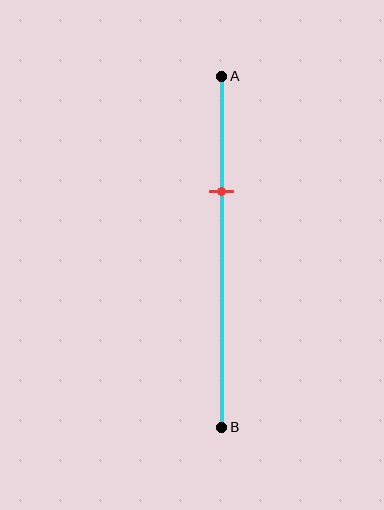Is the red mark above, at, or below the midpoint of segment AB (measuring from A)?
The red mark is above the midpoint of segment AB.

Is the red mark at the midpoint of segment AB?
No, the mark is at about 35% from A, not at the 50% midpoint.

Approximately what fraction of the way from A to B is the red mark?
The red mark is approximately 35% of the way from A to B.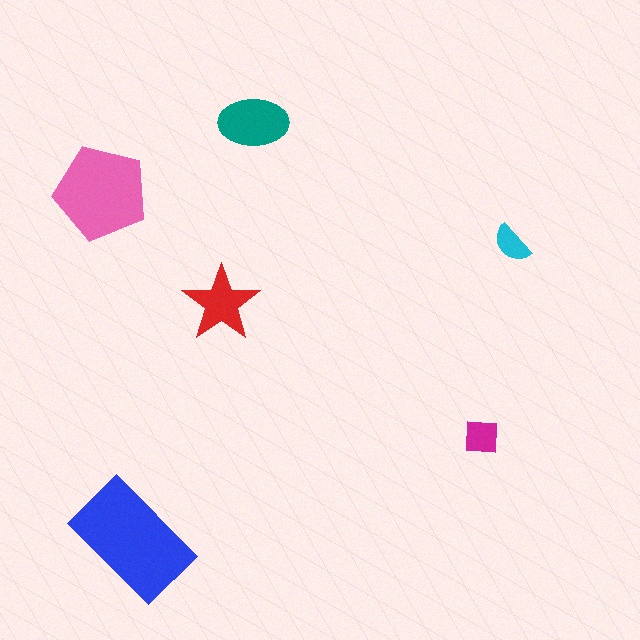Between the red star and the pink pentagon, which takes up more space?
The pink pentagon.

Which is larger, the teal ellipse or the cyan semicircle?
The teal ellipse.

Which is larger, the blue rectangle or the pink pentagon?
The blue rectangle.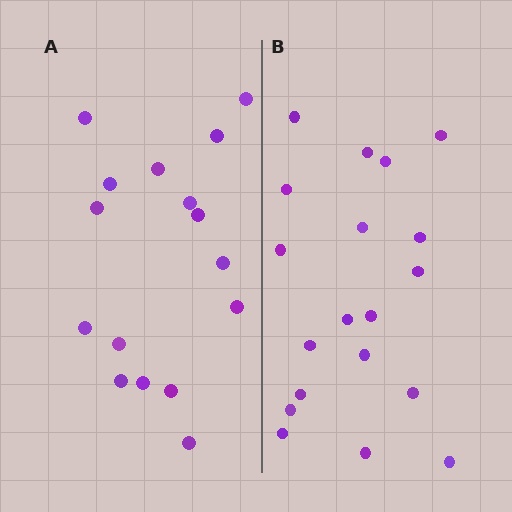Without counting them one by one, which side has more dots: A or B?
Region B (the right region) has more dots.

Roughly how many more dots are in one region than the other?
Region B has just a few more — roughly 2 or 3 more dots than region A.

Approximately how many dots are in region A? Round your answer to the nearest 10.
About 20 dots. (The exact count is 16, which rounds to 20.)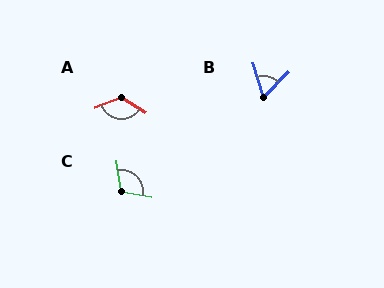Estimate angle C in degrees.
Approximately 109 degrees.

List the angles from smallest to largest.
B (61°), C (109°), A (126°).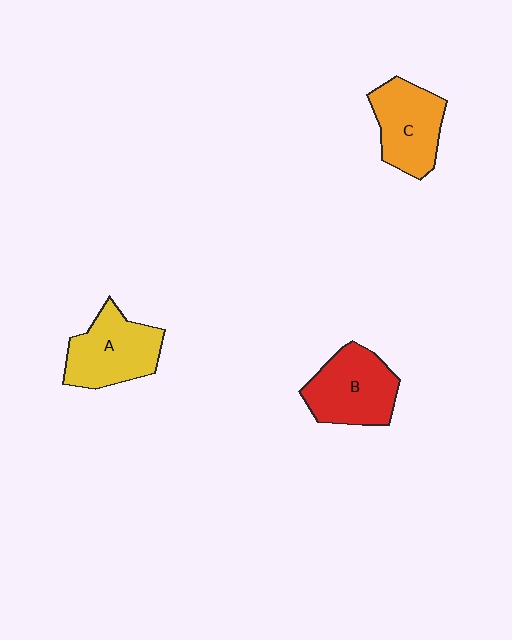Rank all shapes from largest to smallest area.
From largest to smallest: B (red), A (yellow), C (orange).